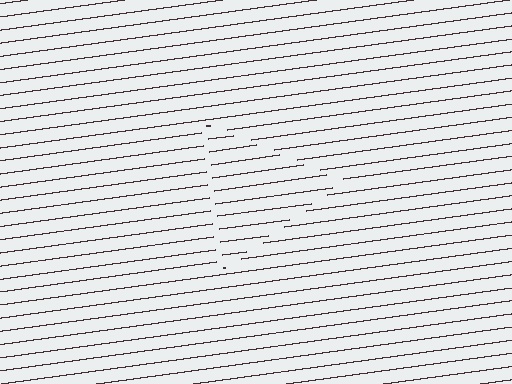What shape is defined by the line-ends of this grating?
An illusory triangle. The interior of the shape contains the same grating, shifted by half a period — the contour is defined by the phase discontinuity where line-ends from the inner and outer gratings abut.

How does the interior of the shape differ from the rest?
The interior of the shape contains the same grating, shifted by half a period — the contour is defined by the phase discontinuity where line-ends from the inner and outer gratings abut.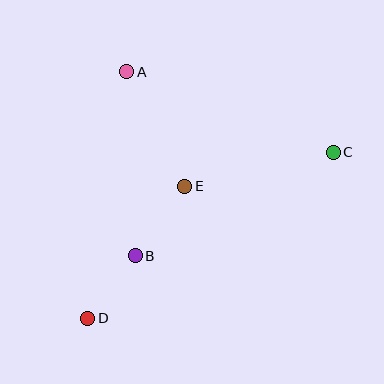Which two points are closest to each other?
Points B and D are closest to each other.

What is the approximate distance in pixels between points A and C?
The distance between A and C is approximately 221 pixels.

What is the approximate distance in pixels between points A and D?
The distance between A and D is approximately 250 pixels.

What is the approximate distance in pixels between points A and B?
The distance between A and B is approximately 184 pixels.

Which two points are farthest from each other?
Points C and D are farthest from each other.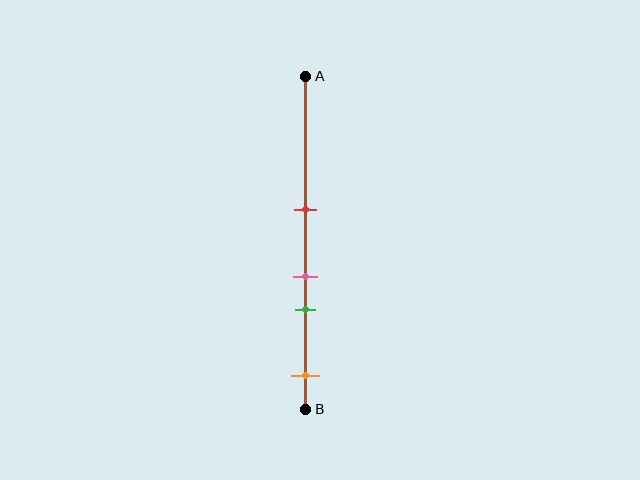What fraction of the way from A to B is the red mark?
The red mark is approximately 40% (0.4) of the way from A to B.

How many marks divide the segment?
There are 4 marks dividing the segment.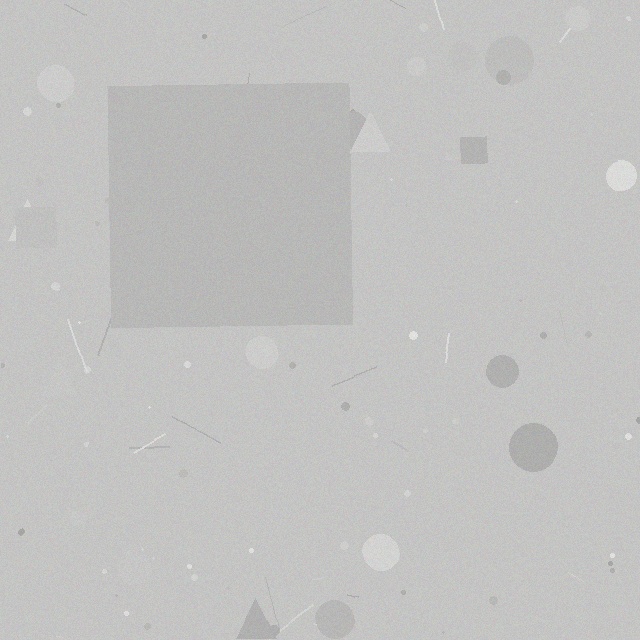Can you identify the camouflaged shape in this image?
The camouflaged shape is a square.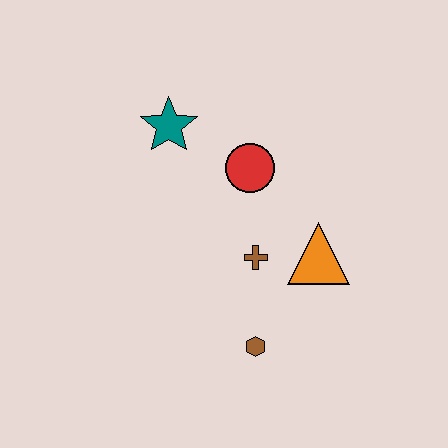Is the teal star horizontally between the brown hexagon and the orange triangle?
No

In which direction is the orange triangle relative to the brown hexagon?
The orange triangle is above the brown hexagon.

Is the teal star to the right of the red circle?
No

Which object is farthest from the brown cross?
The teal star is farthest from the brown cross.